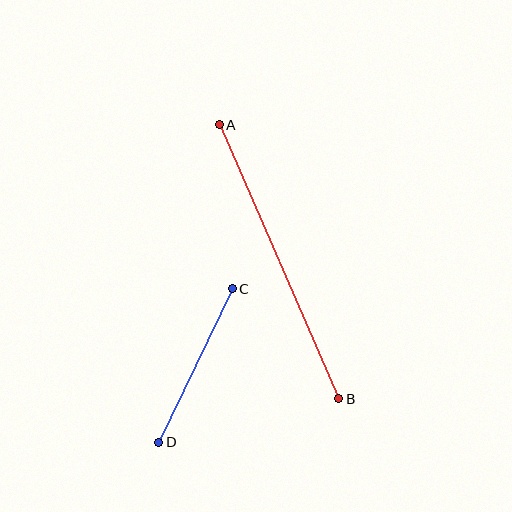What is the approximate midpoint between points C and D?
The midpoint is at approximately (195, 365) pixels.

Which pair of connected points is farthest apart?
Points A and B are farthest apart.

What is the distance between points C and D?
The distance is approximately 170 pixels.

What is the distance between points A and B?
The distance is approximately 299 pixels.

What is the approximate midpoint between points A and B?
The midpoint is at approximately (279, 262) pixels.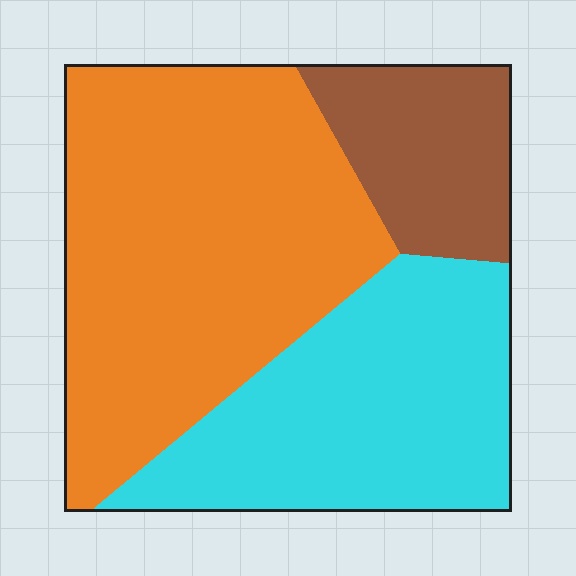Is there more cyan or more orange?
Orange.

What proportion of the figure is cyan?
Cyan covers 34% of the figure.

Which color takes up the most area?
Orange, at roughly 50%.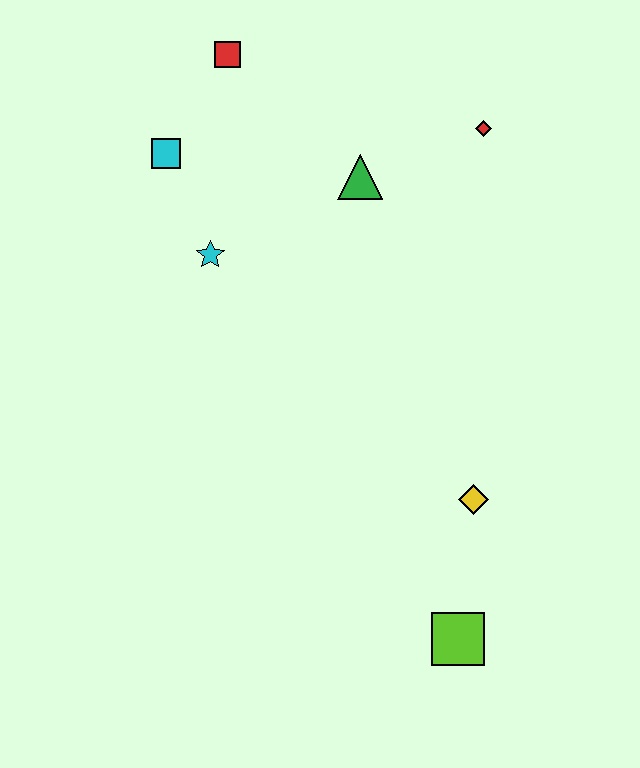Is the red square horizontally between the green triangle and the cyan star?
Yes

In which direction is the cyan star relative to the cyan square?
The cyan star is below the cyan square.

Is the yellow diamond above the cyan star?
No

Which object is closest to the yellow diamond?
The lime square is closest to the yellow diamond.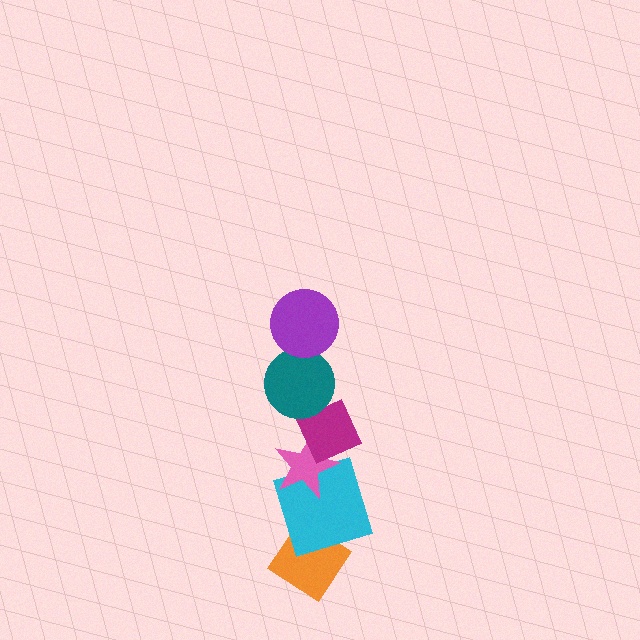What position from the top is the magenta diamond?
The magenta diamond is 3rd from the top.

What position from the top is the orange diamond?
The orange diamond is 6th from the top.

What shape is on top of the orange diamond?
The cyan square is on top of the orange diamond.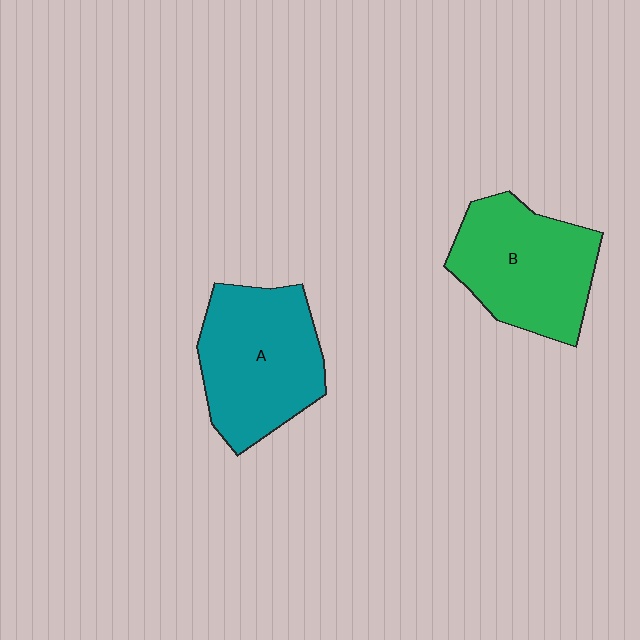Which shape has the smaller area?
Shape B (green).